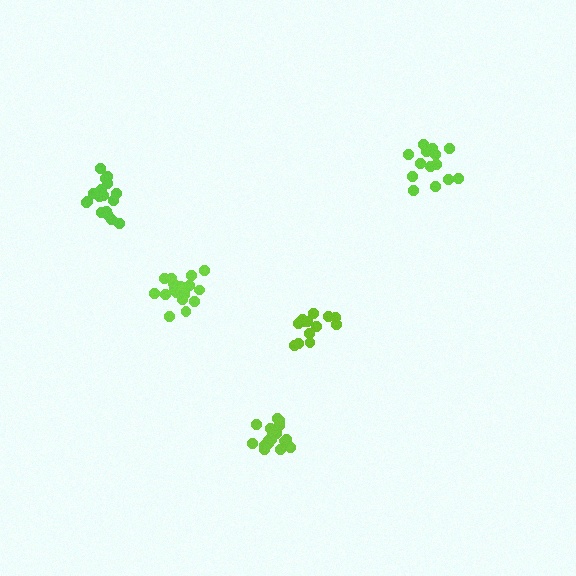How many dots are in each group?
Group 1: 20 dots, Group 2: 14 dots, Group 3: 18 dots, Group 4: 14 dots, Group 5: 18 dots (84 total).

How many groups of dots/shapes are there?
There are 5 groups.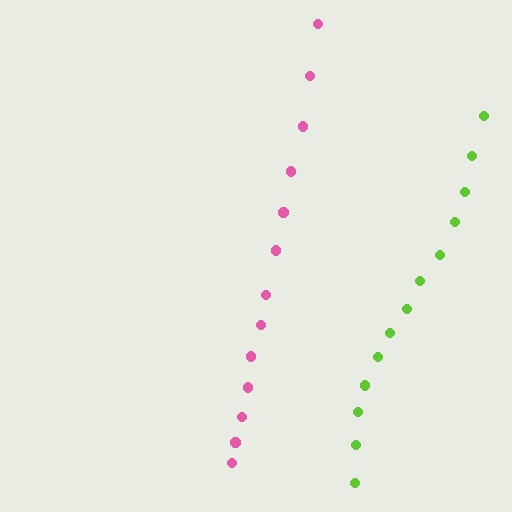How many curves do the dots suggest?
There are 2 distinct paths.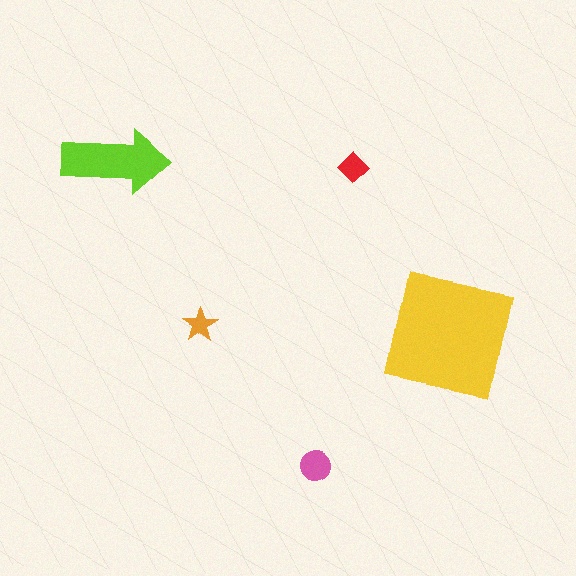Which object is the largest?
The yellow square.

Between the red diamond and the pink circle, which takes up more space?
The pink circle.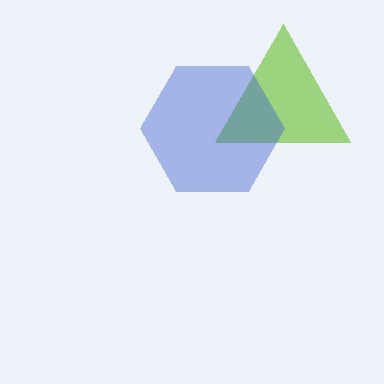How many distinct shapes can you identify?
There are 2 distinct shapes: a lime triangle, a blue hexagon.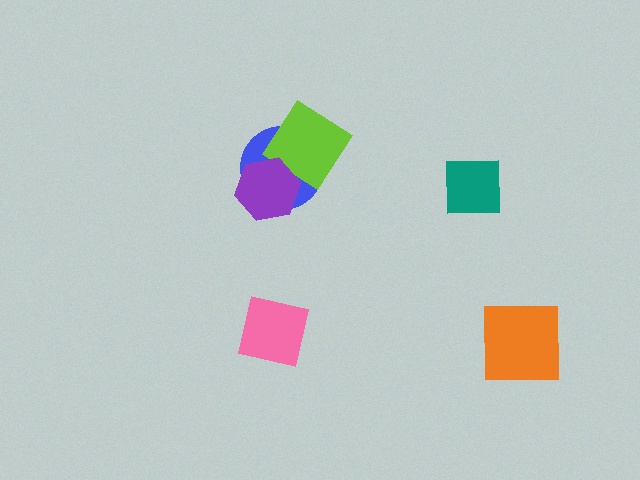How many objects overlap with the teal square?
0 objects overlap with the teal square.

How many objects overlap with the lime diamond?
1 object overlaps with the lime diamond.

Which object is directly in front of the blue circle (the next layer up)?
The lime diamond is directly in front of the blue circle.